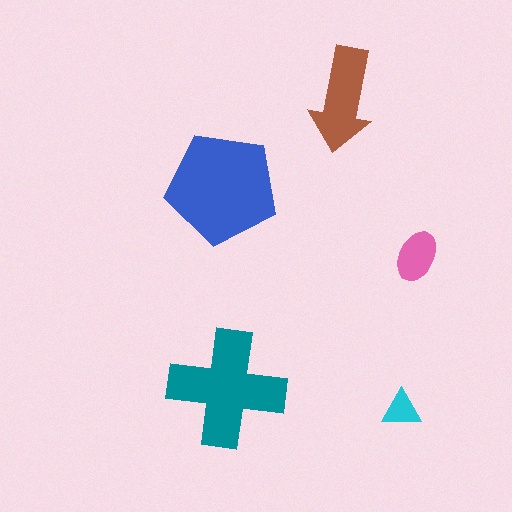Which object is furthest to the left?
The blue pentagon is leftmost.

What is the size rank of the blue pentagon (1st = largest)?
1st.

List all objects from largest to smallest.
The blue pentagon, the teal cross, the brown arrow, the pink ellipse, the cyan triangle.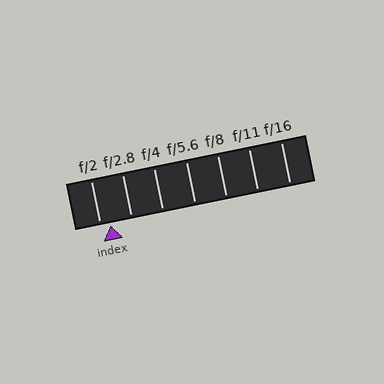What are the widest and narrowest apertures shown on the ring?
The widest aperture shown is f/2 and the narrowest is f/16.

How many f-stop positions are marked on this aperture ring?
There are 7 f-stop positions marked.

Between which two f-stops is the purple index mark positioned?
The index mark is between f/2 and f/2.8.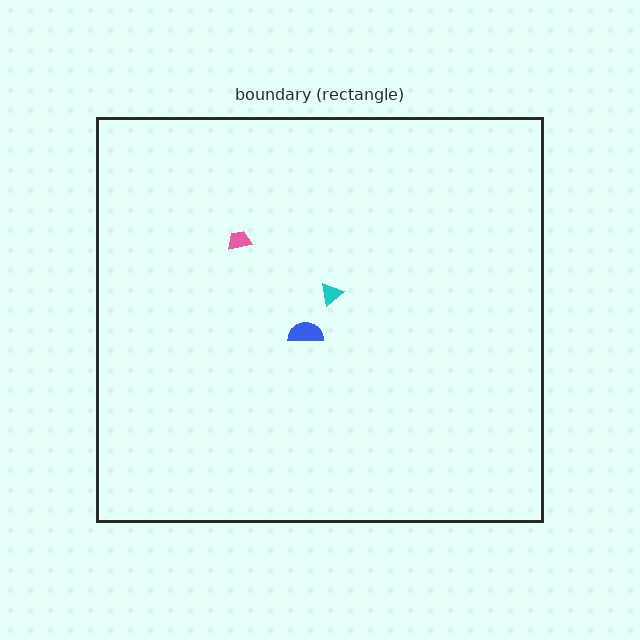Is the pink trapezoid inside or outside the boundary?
Inside.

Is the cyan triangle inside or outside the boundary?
Inside.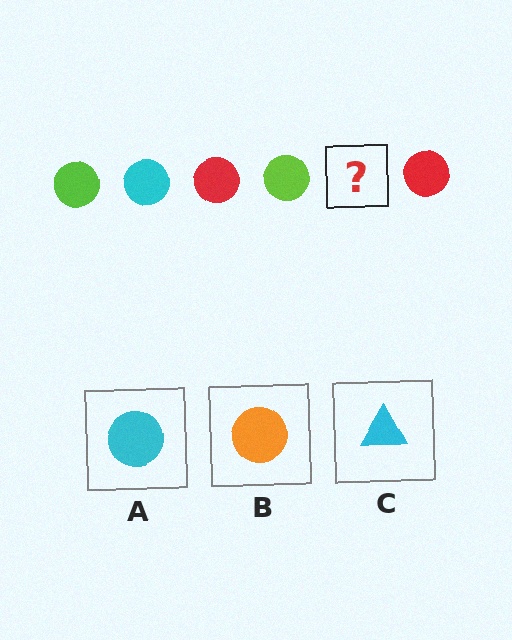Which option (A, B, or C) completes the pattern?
A.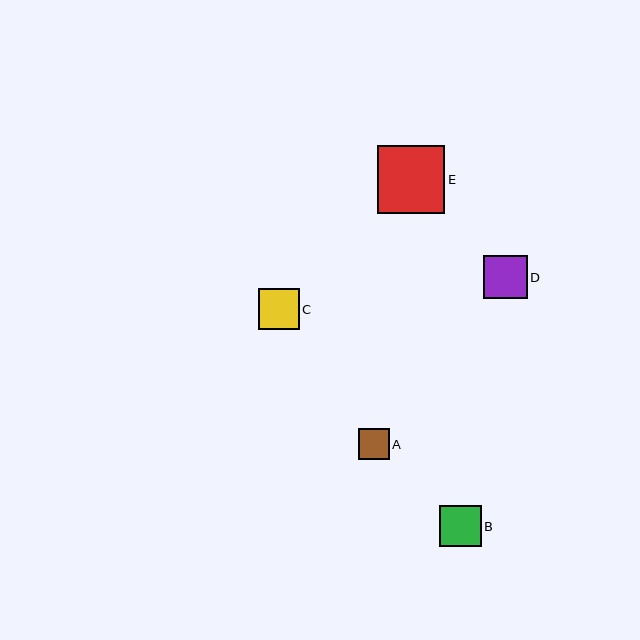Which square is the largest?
Square E is the largest with a size of approximately 67 pixels.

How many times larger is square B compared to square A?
Square B is approximately 1.4 times the size of square A.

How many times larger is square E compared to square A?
Square E is approximately 2.2 times the size of square A.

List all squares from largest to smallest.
From largest to smallest: E, D, B, C, A.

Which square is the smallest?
Square A is the smallest with a size of approximately 30 pixels.